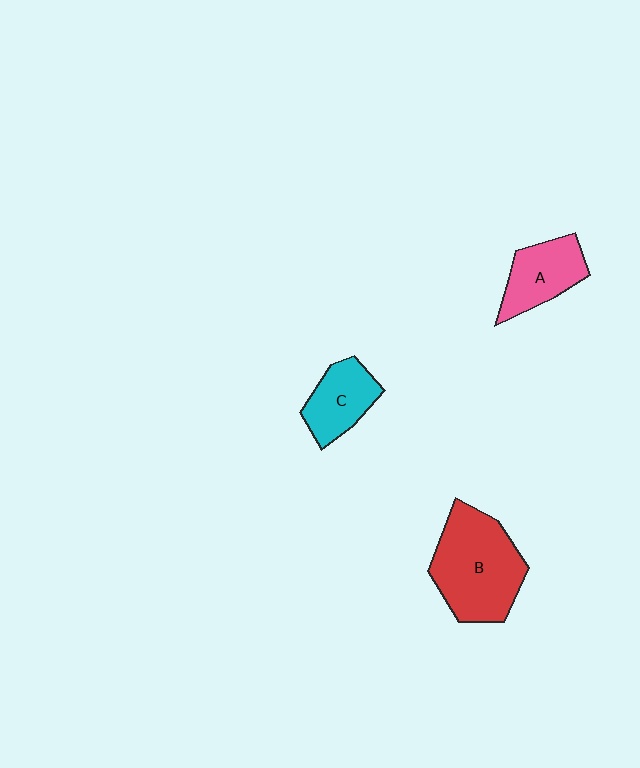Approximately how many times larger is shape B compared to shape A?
Approximately 1.8 times.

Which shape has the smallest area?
Shape C (cyan).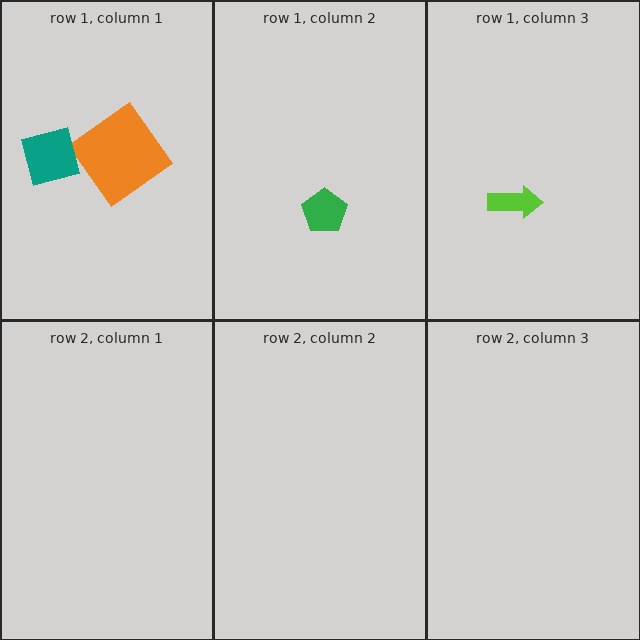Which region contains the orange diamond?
The row 1, column 1 region.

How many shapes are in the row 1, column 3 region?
1.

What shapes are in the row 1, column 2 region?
The green pentagon.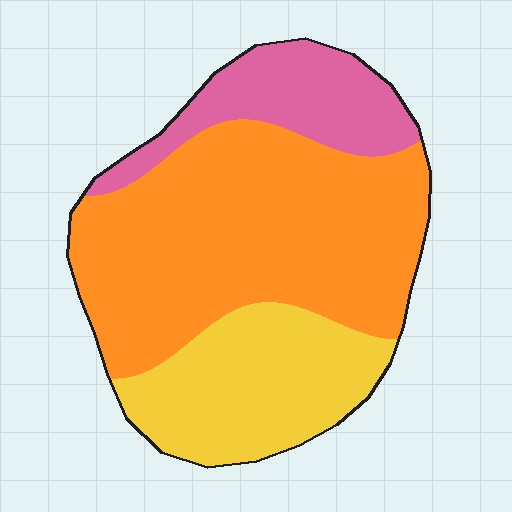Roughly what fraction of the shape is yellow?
Yellow takes up between a quarter and a half of the shape.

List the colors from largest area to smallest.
From largest to smallest: orange, yellow, pink.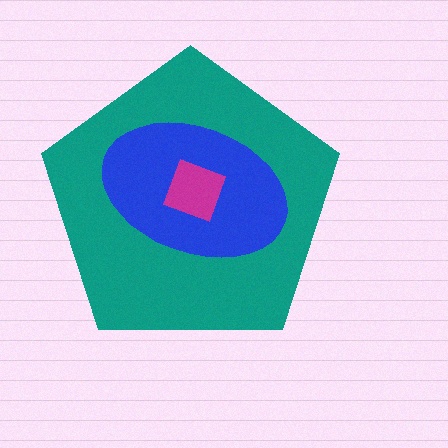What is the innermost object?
The magenta square.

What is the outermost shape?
The teal pentagon.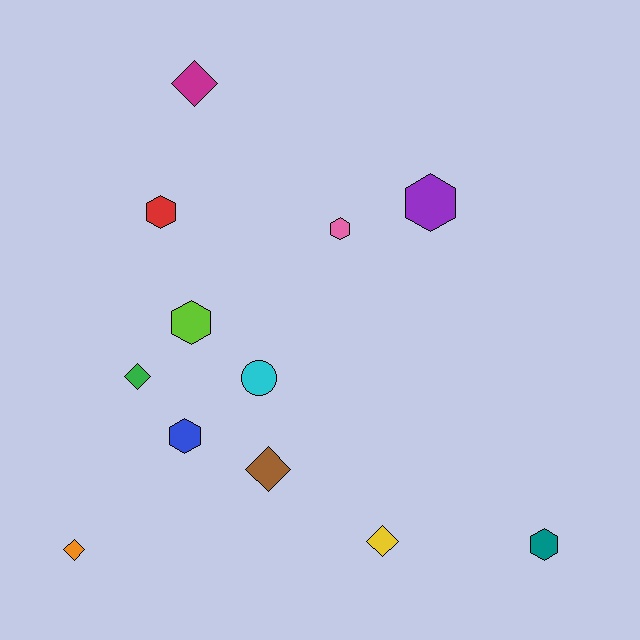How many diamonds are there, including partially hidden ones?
There are 5 diamonds.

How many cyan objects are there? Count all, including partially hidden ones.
There is 1 cyan object.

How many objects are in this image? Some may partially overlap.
There are 12 objects.